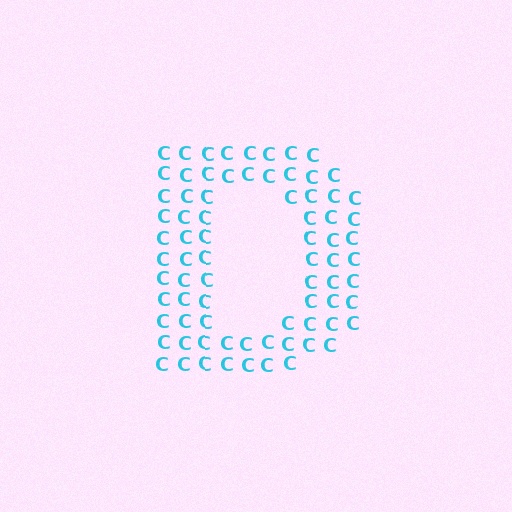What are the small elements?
The small elements are letter C's.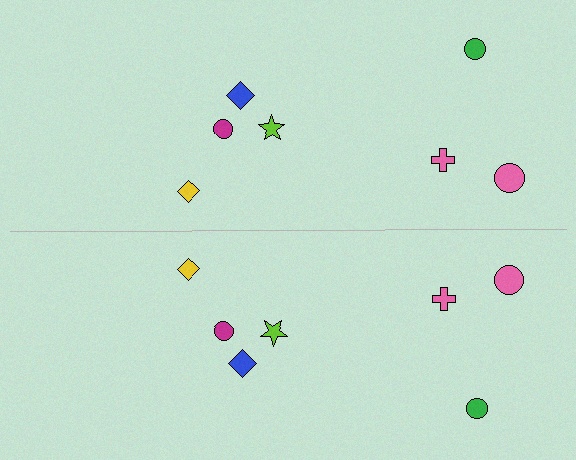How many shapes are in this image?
There are 14 shapes in this image.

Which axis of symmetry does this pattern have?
The pattern has a horizontal axis of symmetry running through the center of the image.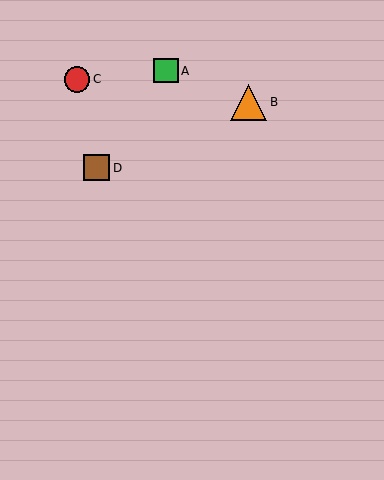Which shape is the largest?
The orange triangle (labeled B) is the largest.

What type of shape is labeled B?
Shape B is an orange triangle.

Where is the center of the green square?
The center of the green square is at (166, 71).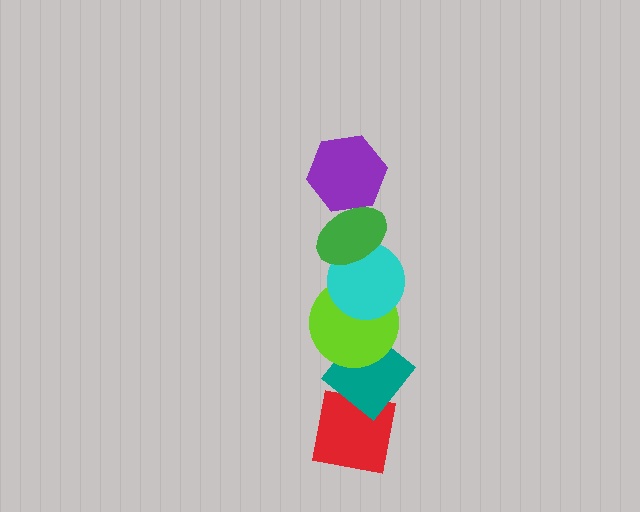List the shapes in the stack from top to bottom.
From top to bottom: the purple hexagon, the green ellipse, the cyan circle, the lime circle, the teal diamond, the red square.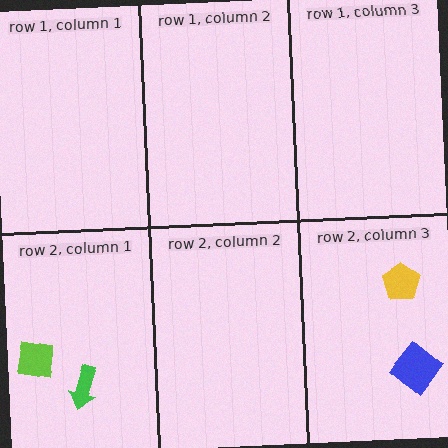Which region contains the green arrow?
The row 2, column 1 region.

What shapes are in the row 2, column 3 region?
The blue diamond, the yellow pentagon.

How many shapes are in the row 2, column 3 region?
2.